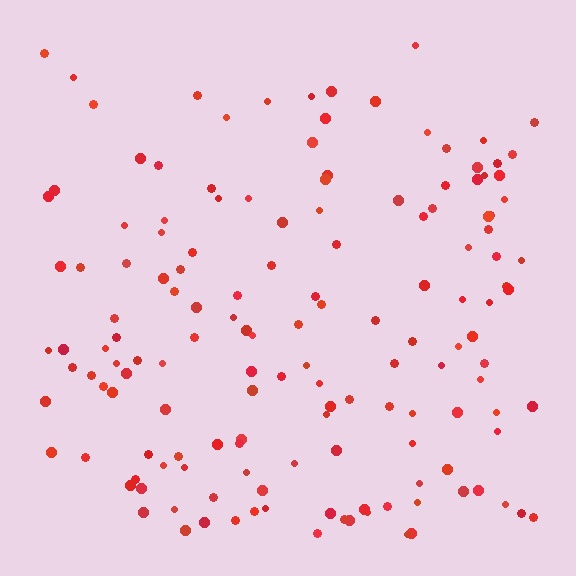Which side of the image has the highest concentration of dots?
The bottom.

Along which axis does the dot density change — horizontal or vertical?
Vertical.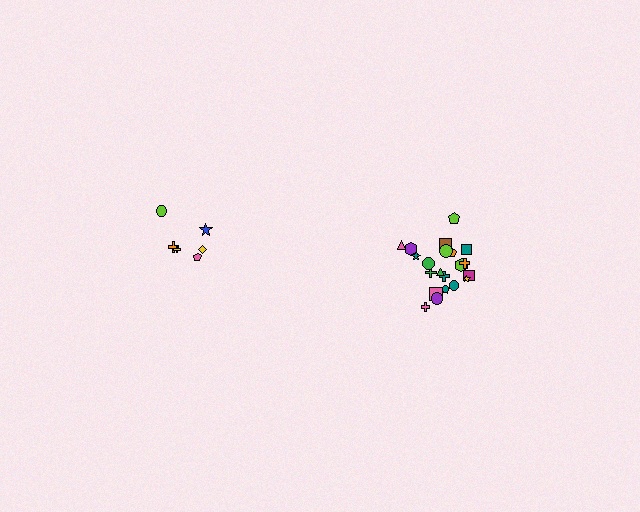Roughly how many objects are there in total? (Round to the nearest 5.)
Roughly 30 objects in total.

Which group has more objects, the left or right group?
The right group.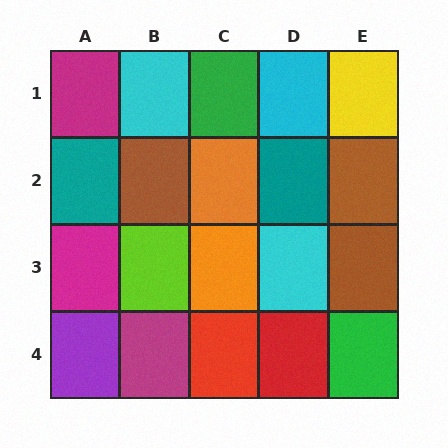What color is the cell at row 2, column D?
Teal.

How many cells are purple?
1 cell is purple.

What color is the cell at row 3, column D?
Cyan.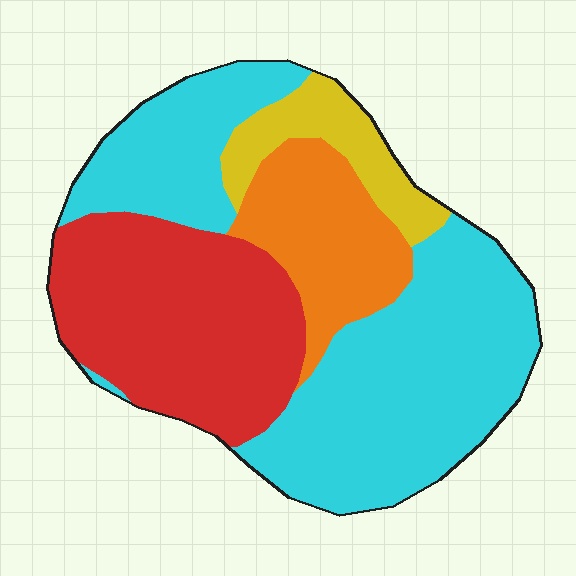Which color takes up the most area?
Cyan, at roughly 45%.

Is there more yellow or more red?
Red.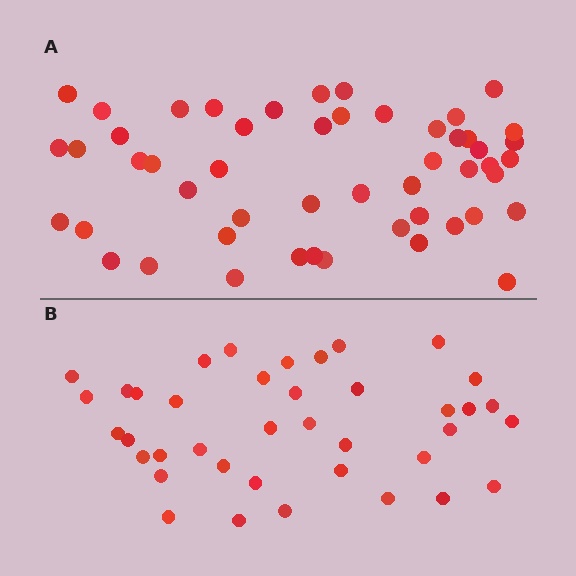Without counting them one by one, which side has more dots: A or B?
Region A (the top region) has more dots.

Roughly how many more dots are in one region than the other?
Region A has roughly 12 or so more dots than region B.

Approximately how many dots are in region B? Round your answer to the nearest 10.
About 40 dots. (The exact count is 39, which rounds to 40.)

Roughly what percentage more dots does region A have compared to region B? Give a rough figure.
About 30% more.